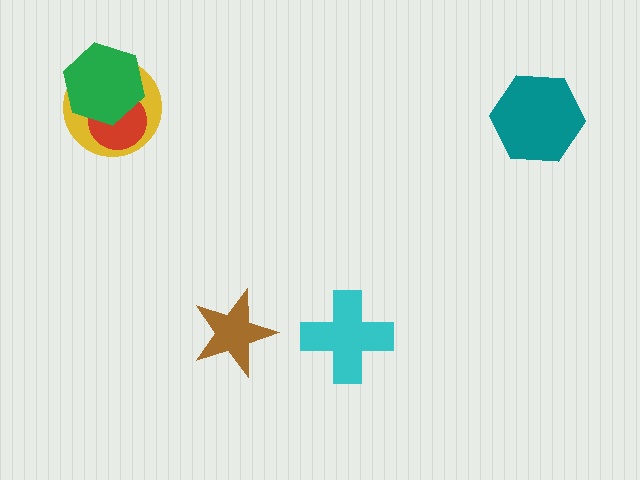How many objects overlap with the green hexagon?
2 objects overlap with the green hexagon.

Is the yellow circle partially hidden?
Yes, it is partially covered by another shape.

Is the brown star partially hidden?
No, no other shape covers it.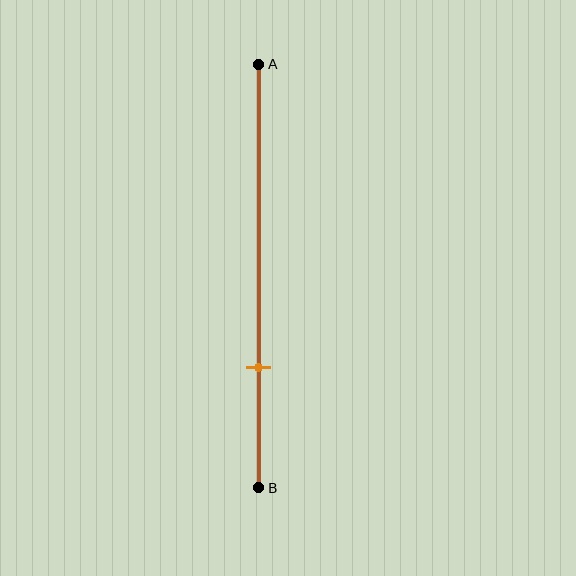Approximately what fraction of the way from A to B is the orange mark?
The orange mark is approximately 70% of the way from A to B.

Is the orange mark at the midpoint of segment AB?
No, the mark is at about 70% from A, not at the 50% midpoint.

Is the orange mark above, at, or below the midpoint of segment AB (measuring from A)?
The orange mark is below the midpoint of segment AB.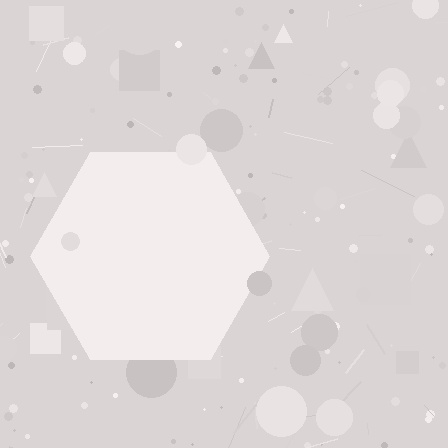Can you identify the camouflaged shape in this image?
The camouflaged shape is a hexagon.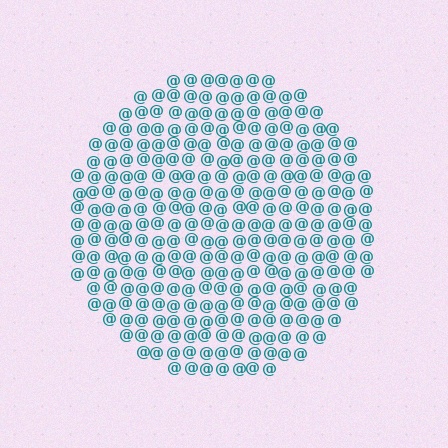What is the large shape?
The large shape is a circle.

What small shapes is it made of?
It is made of small at signs.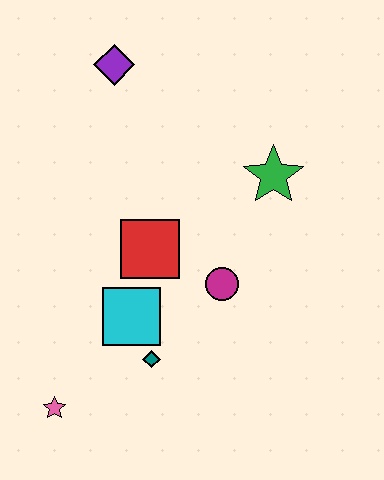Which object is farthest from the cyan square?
The purple diamond is farthest from the cyan square.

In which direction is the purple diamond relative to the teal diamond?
The purple diamond is above the teal diamond.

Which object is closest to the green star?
The magenta circle is closest to the green star.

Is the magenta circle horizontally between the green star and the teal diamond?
Yes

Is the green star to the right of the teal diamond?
Yes